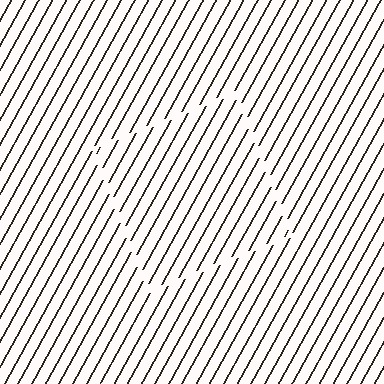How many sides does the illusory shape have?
4 sides — the line-ends trace a square.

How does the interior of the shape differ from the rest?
The interior of the shape contains the same grating, shifted by half a period — the contour is defined by the phase discontinuity where line-ends from the inner and outer gratings abut.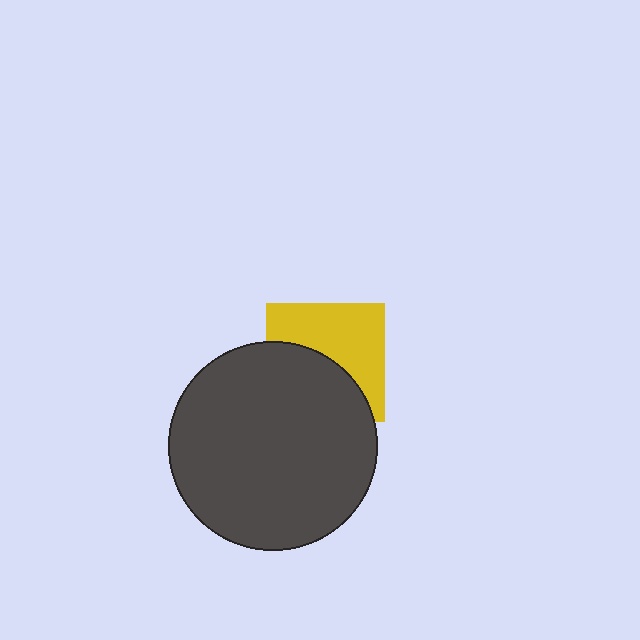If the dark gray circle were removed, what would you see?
You would see the complete yellow square.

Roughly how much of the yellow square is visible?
About half of it is visible (roughly 53%).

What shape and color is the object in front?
The object in front is a dark gray circle.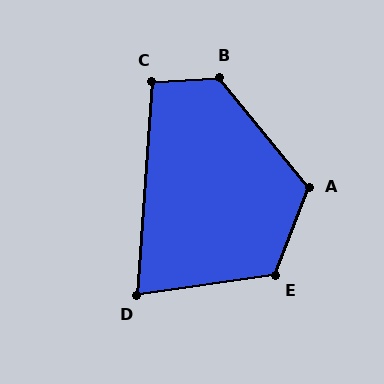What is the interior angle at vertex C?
Approximately 97 degrees (obtuse).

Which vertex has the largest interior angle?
B, at approximately 126 degrees.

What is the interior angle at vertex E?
Approximately 120 degrees (obtuse).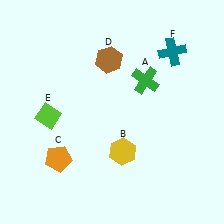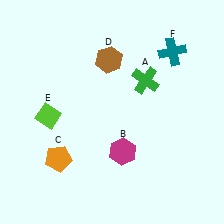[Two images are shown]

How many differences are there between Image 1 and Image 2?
There is 1 difference between the two images.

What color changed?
The hexagon (B) changed from yellow in Image 1 to magenta in Image 2.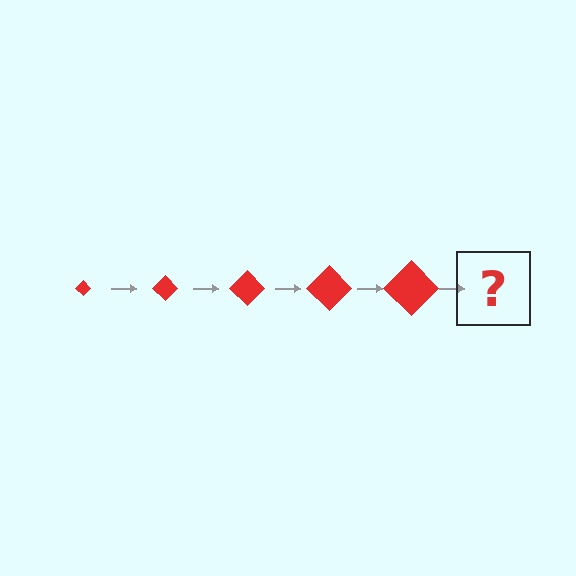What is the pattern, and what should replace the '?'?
The pattern is that the diamond gets progressively larger each step. The '?' should be a red diamond, larger than the previous one.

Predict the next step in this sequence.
The next step is a red diamond, larger than the previous one.